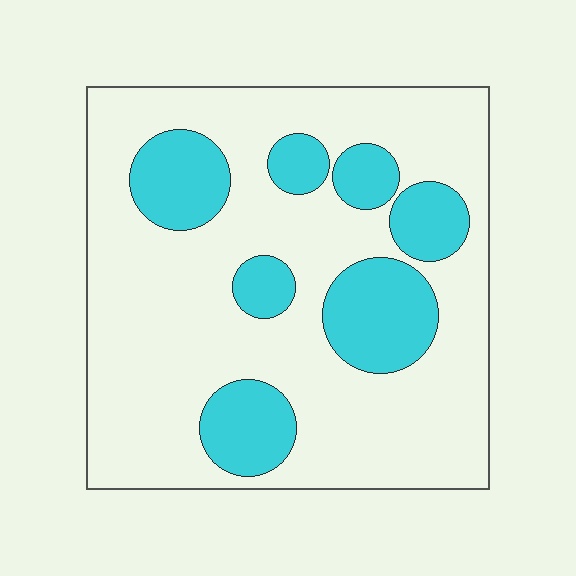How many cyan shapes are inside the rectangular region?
7.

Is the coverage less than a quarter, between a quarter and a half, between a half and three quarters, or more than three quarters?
Between a quarter and a half.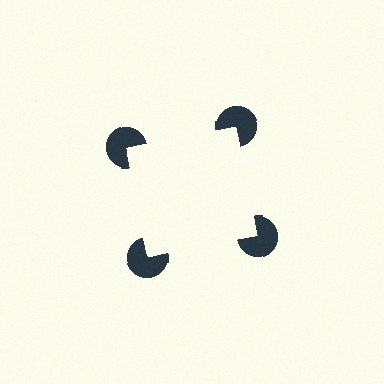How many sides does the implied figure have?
4 sides.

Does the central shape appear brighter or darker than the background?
It typically appears slightly brighter than the background, even though no actual brightness change is drawn.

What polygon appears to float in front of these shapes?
An illusory square — its edges are inferred from the aligned wedge cuts in the pac-man discs, not physically drawn.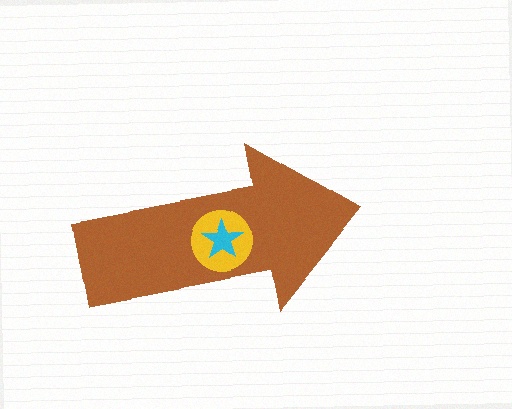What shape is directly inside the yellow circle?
The cyan star.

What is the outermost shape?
The brown arrow.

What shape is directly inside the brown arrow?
The yellow circle.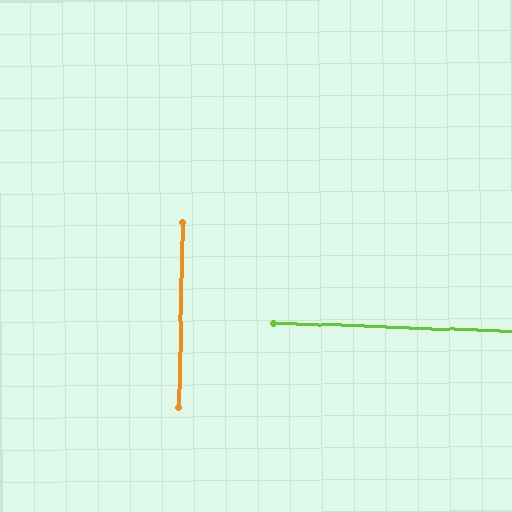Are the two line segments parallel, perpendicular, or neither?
Perpendicular — they meet at approximately 89°.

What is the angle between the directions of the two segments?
Approximately 89 degrees.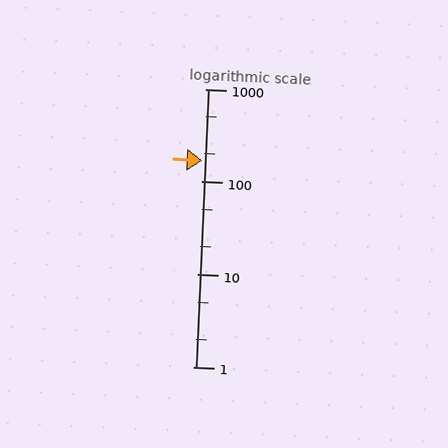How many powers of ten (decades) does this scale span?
The scale spans 3 decades, from 1 to 1000.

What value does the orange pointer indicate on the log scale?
The pointer indicates approximately 170.